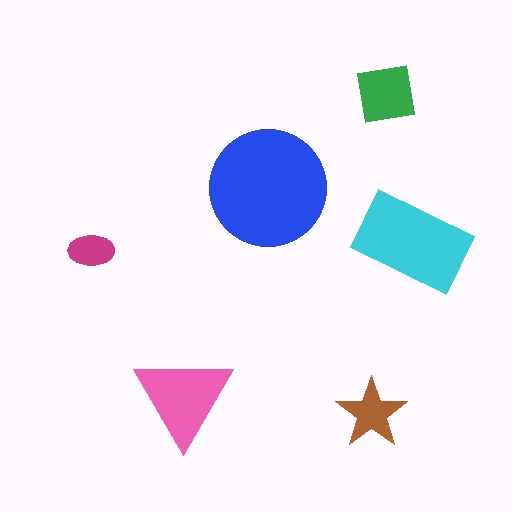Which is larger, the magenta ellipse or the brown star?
The brown star.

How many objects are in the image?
There are 6 objects in the image.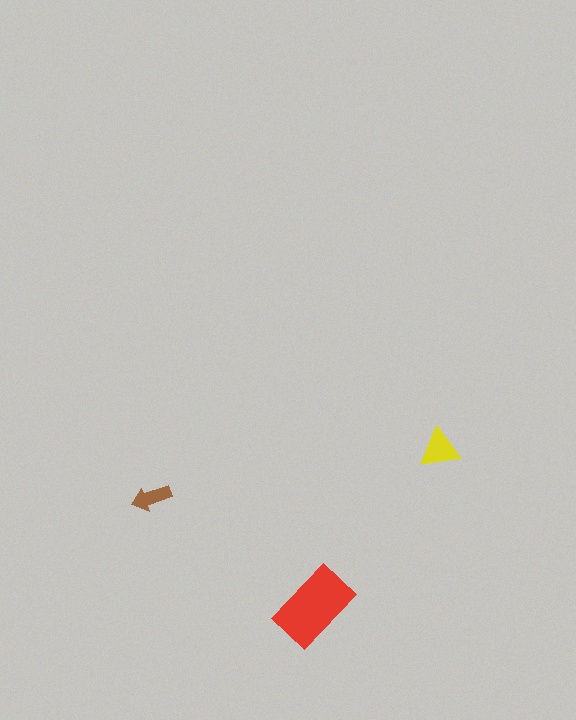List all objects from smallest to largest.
The brown arrow, the yellow triangle, the red rectangle.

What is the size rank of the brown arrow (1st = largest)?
3rd.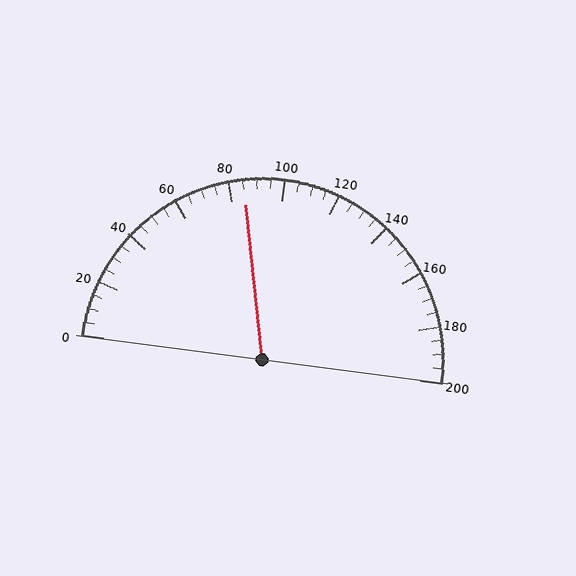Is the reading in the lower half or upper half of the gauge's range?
The reading is in the lower half of the range (0 to 200).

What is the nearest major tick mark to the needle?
The nearest major tick mark is 80.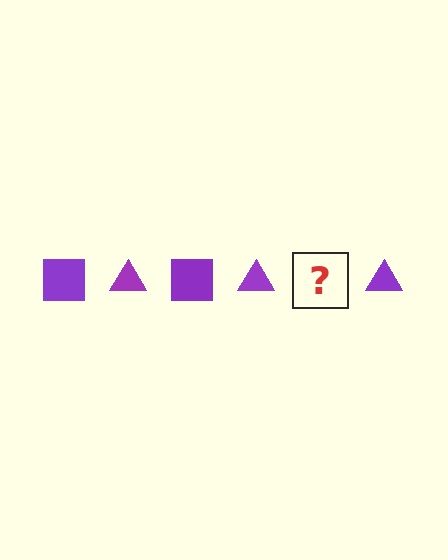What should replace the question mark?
The question mark should be replaced with a purple square.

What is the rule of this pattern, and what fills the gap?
The rule is that the pattern cycles through square, triangle shapes in purple. The gap should be filled with a purple square.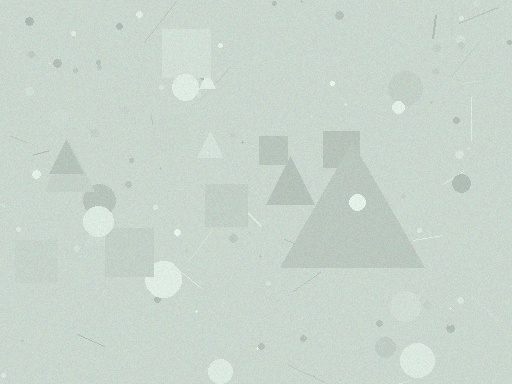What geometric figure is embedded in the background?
A triangle is embedded in the background.